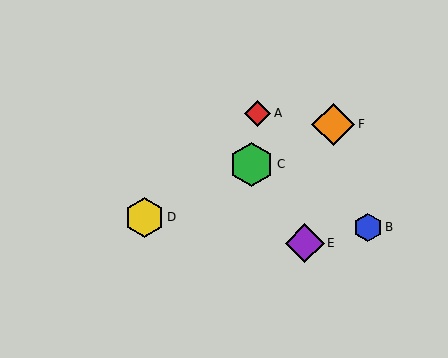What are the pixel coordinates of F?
Object F is at (333, 124).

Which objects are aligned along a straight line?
Objects C, D, F are aligned along a straight line.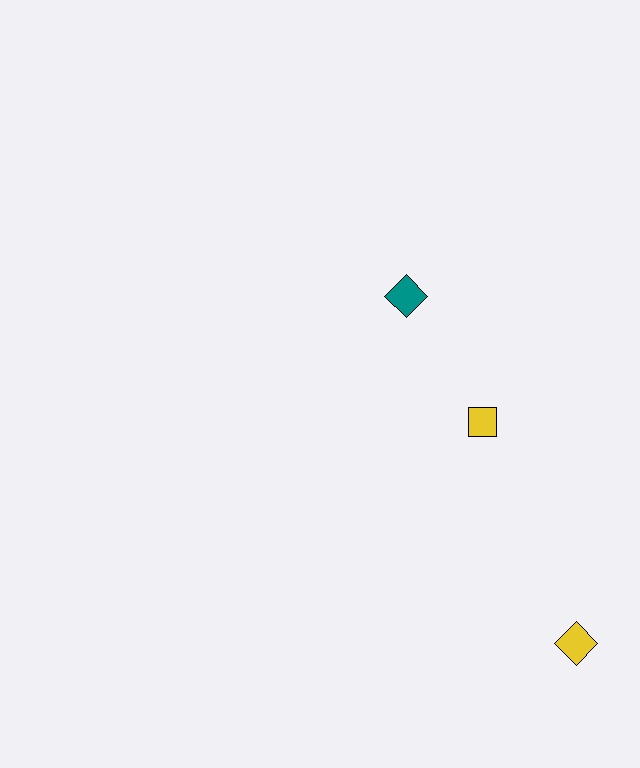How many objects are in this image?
There are 3 objects.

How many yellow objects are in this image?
There are 2 yellow objects.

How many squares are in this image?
There is 1 square.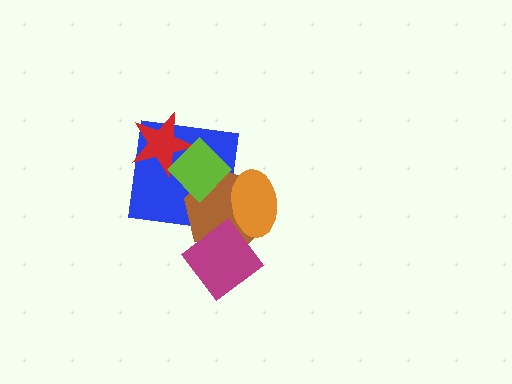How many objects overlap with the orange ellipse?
2 objects overlap with the orange ellipse.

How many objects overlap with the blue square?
3 objects overlap with the blue square.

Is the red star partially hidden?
Yes, it is partially covered by another shape.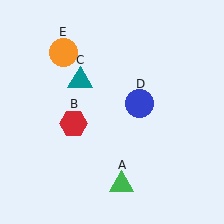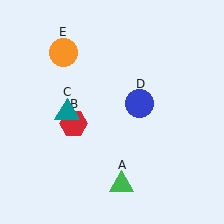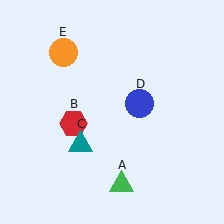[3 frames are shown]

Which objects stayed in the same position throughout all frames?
Green triangle (object A) and red hexagon (object B) and blue circle (object D) and orange circle (object E) remained stationary.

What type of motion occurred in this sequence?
The teal triangle (object C) rotated counterclockwise around the center of the scene.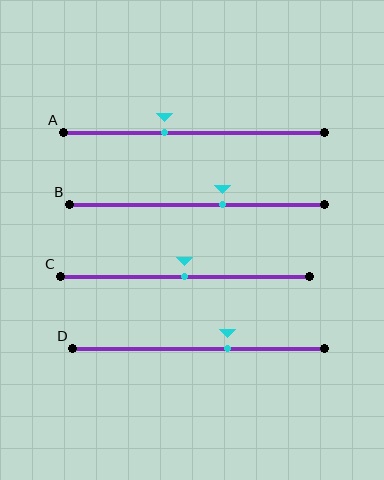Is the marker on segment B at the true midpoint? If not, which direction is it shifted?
No, the marker on segment B is shifted to the right by about 10% of the segment length.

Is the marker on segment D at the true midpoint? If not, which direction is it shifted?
No, the marker on segment D is shifted to the right by about 12% of the segment length.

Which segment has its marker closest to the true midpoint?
Segment C has its marker closest to the true midpoint.